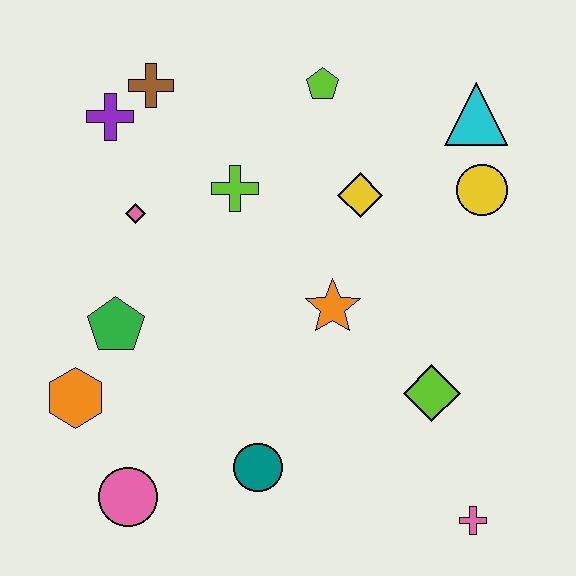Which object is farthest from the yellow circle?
The pink circle is farthest from the yellow circle.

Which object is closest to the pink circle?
The orange hexagon is closest to the pink circle.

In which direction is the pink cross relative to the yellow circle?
The pink cross is below the yellow circle.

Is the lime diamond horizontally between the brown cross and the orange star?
No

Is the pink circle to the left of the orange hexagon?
No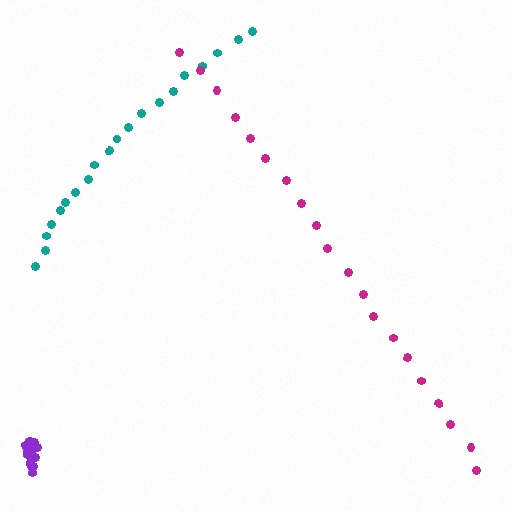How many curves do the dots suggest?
There are 3 distinct paths.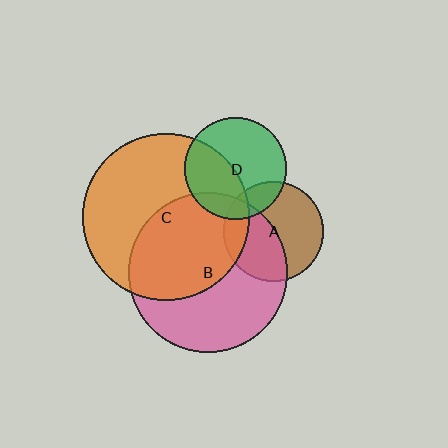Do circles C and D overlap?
Yes.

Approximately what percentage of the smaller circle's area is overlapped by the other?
Approximately 40%.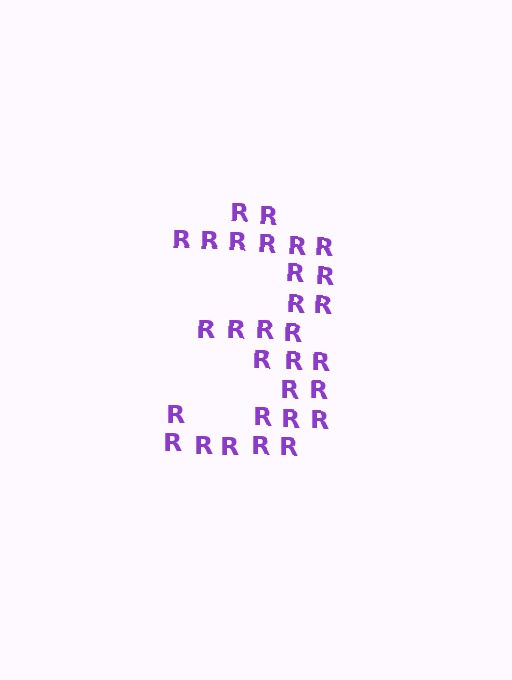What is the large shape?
The large shape is the digit 3.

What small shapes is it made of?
It is made of small letter R's.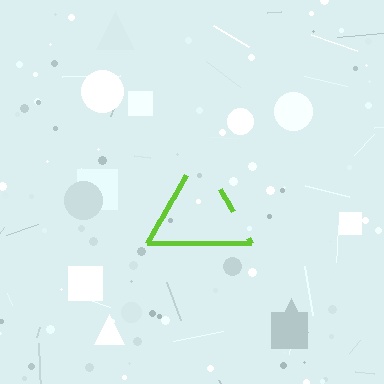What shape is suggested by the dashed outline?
The dashed outline suggests a triangle.